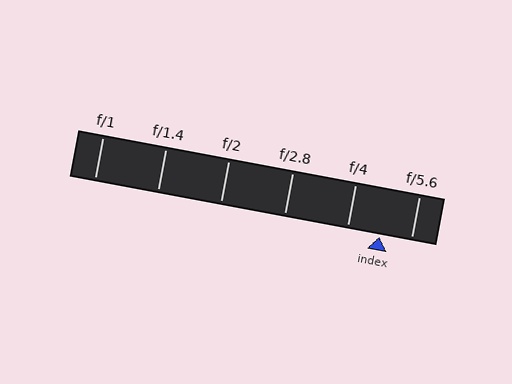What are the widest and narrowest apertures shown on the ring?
The widest aperture shown is f/1 and the narrowest is f/5.6.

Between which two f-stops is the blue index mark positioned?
The index mark is between f/4 and f/5.6.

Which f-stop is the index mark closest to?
The index mark is closest to f/5.6.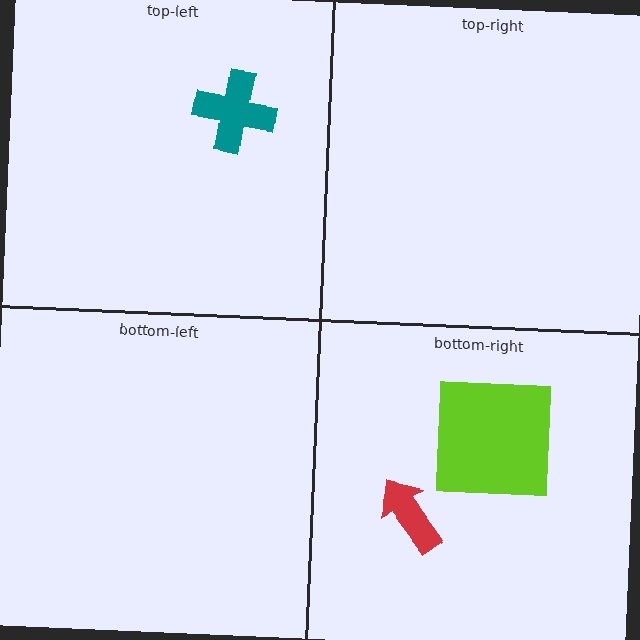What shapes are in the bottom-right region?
The red arrow, the lime square.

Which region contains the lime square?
The bottom-right region.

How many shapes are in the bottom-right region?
2.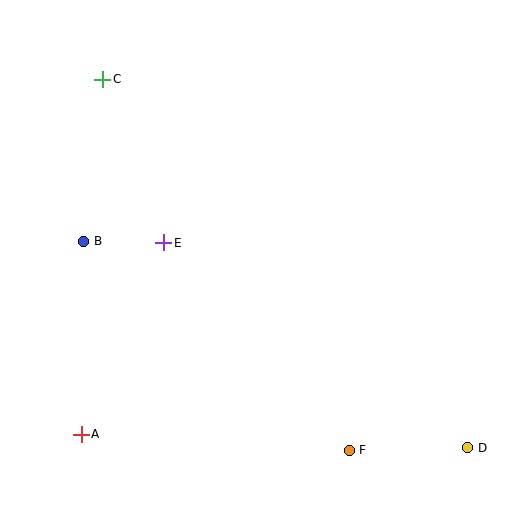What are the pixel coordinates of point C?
Point C is at (103, 79).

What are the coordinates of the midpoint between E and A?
The midpoint between E and A is at (123, 339).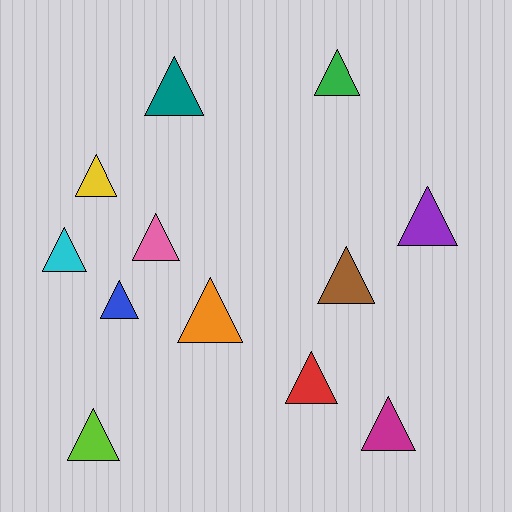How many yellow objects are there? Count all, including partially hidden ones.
There is 1 yellow object.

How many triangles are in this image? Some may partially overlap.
There are 12 triangles.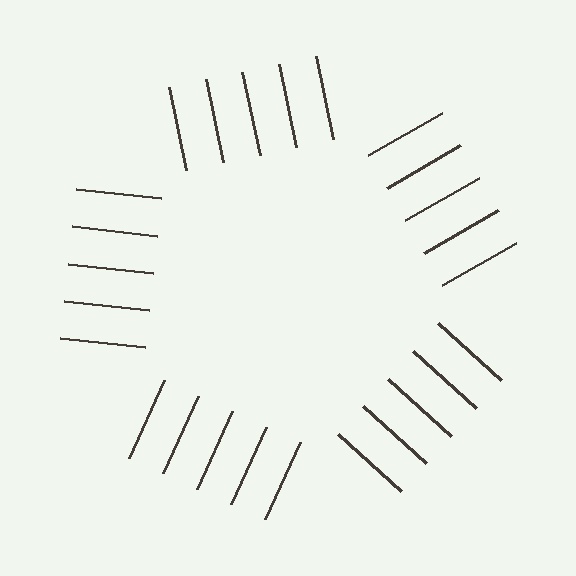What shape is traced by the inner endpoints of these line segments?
An illusory pentagon — the line segments terminate on its edges but no continuous stroke is drawn.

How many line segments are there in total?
25 — 5 along each of the 5 edges.